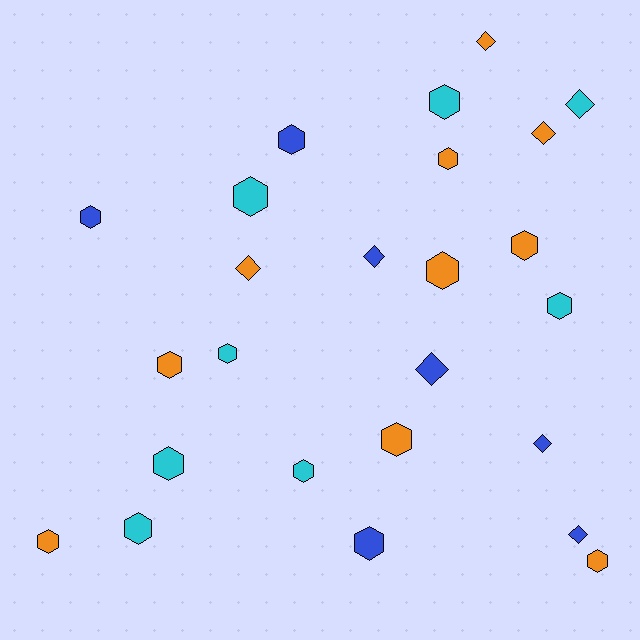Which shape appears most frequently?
Hexagon, with 17 objects.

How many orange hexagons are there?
There are 7 orange hexagons.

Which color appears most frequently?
Orange, with 10 objects.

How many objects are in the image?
There are 25 objects.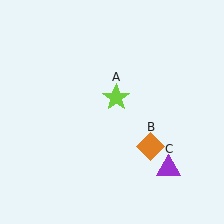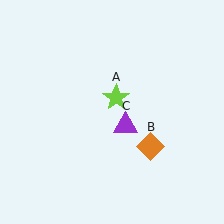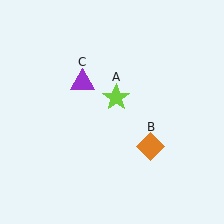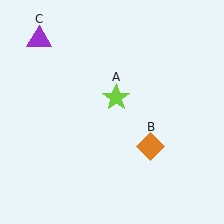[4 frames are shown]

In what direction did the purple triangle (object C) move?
The purple triangle (object C) moved up and to the left.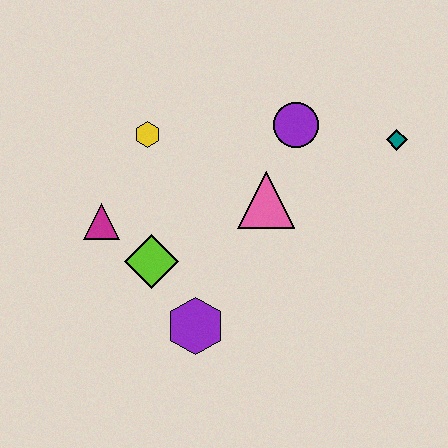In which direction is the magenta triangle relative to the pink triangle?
The magenta triangle is to the left of the pink triangle.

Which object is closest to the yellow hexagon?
The magenta triangle is closest to the yellow hexagon.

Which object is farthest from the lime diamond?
The teal diamond is farthest from the lime diamond.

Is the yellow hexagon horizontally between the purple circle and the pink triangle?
No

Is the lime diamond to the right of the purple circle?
No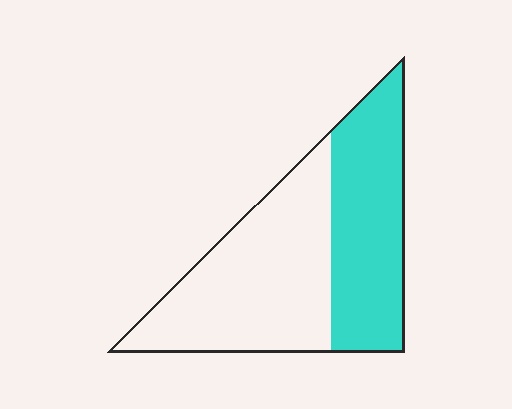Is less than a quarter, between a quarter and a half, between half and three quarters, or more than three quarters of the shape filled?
Between a quarter and a half.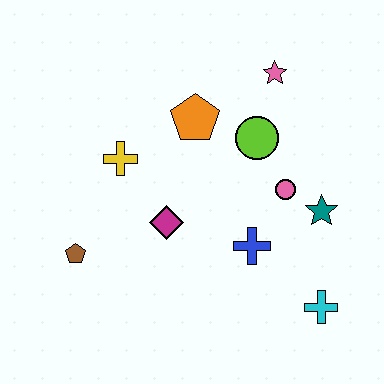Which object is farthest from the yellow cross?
The cyan cross is farthest from the yellow cross.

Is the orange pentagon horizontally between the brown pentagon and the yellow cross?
No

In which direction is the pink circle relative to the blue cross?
The pink circle is above the blue cross.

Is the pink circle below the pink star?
Yes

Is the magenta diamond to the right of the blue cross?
No